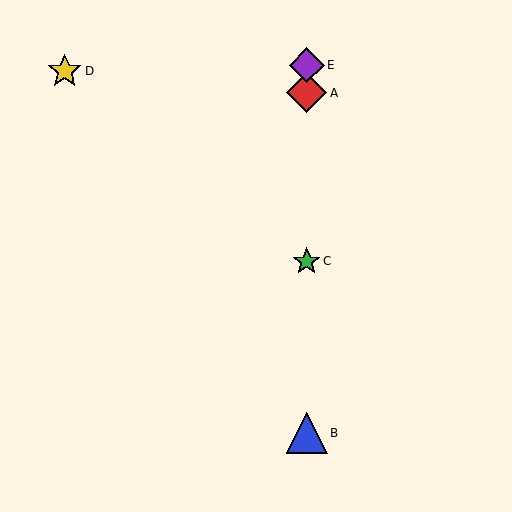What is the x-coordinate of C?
Object C is at x≈307.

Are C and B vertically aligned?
Yes, both are at x≈307.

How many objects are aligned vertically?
4 objects (A, B, C, E) are aligned vertically.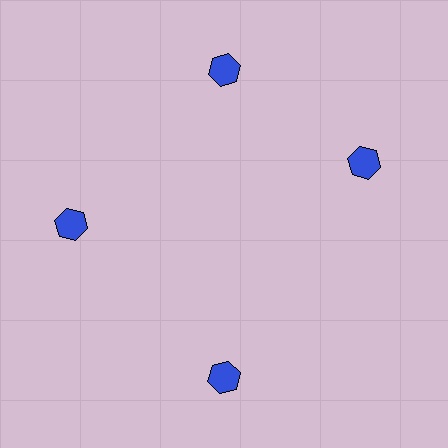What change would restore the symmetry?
The symmetry would be restored by rotating it back into even spacing with its neighbors so that all 4 hexagons sit at equal angles and equal distance from the center.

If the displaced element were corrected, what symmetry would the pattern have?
It would have 4-fold rotational symmetry — the pattern would map onto itself every 90 degrees.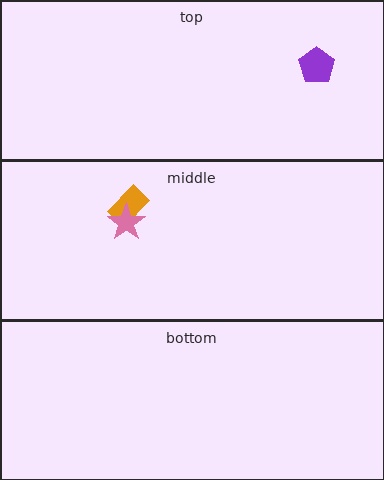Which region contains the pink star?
The middle region.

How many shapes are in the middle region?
2.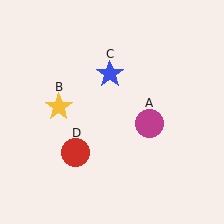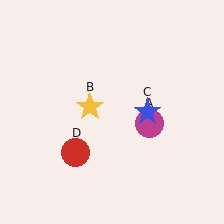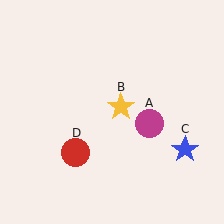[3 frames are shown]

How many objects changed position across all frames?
2 objects changed position: yellow star (object B), blue star (object C).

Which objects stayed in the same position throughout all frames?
Magenta circle (object A) and red circle (object D) remained stationary.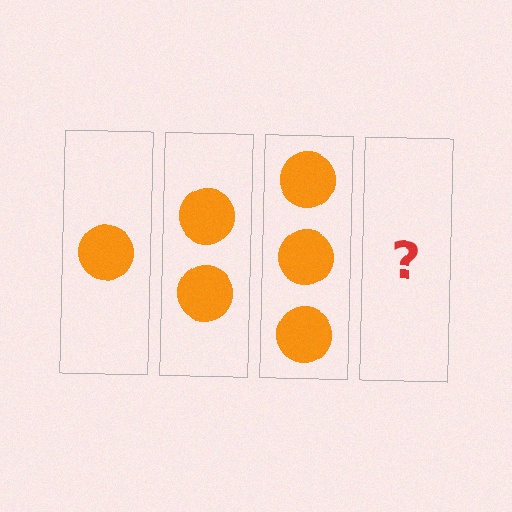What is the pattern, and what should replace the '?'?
The pattern is that each step adds one more circle. The '?' should be 4 circles.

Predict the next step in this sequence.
The next step is 4 circles.